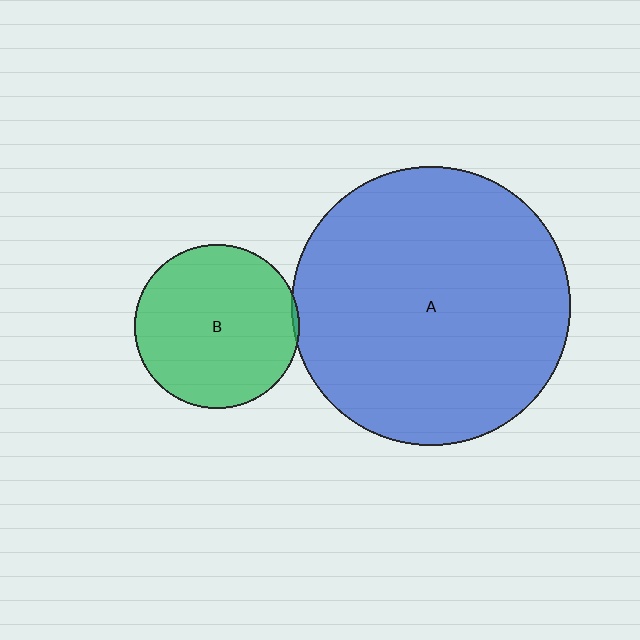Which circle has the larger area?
Circle A (blue).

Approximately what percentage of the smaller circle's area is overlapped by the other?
Approximately 5%.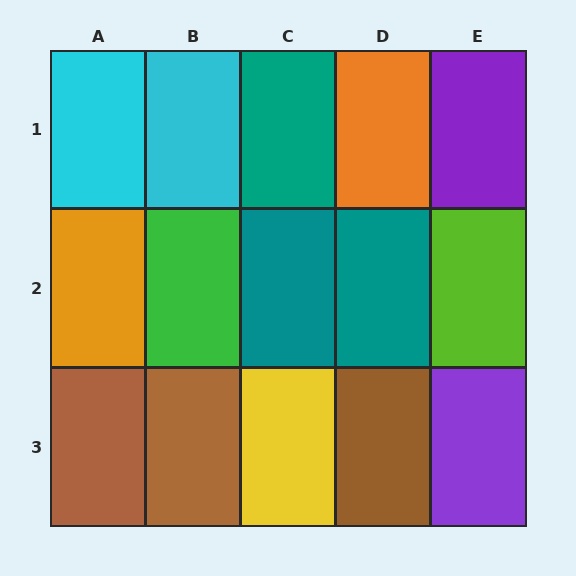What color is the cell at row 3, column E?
Purple.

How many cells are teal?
3 cells are teal.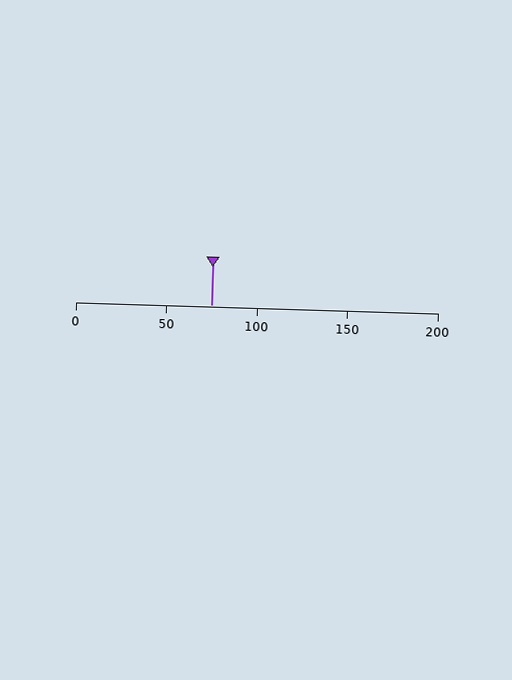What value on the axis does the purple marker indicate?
The marker indicates approximately 75.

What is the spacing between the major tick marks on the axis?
The major ticks are spaced 50 apart.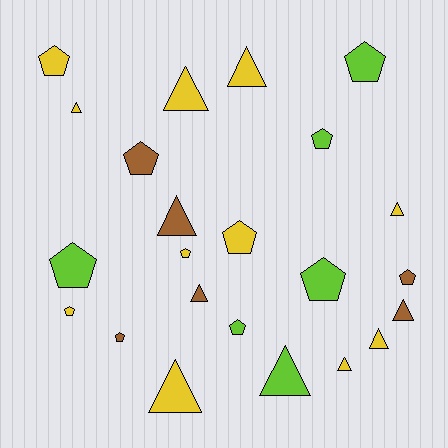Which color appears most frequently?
Yellow, with 11 objects.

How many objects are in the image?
There are 23 objects.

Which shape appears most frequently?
Pentagon, with 12 objects.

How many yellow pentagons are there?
There are 4 yellow pentagons.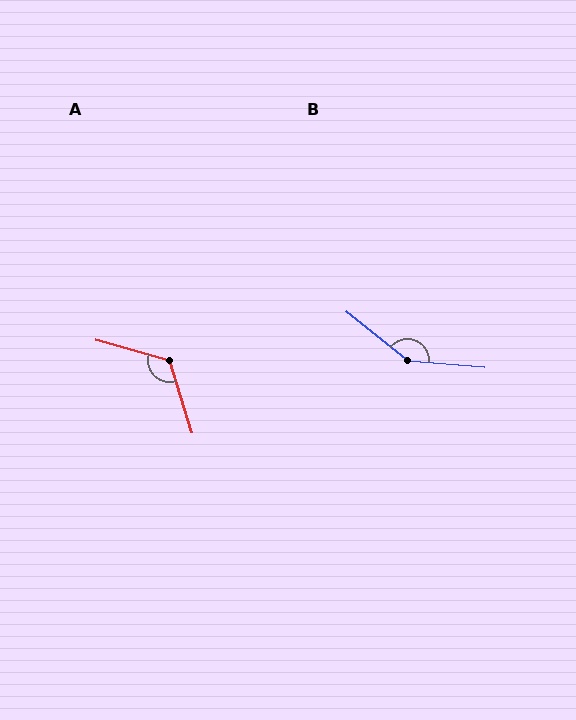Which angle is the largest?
B, at approximately 147 degrees.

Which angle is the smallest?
A, at approximately 124 degrees.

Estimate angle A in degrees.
Approximately 124 degrees.